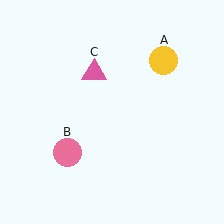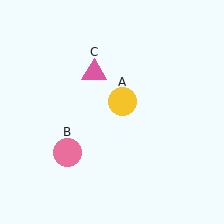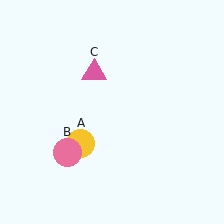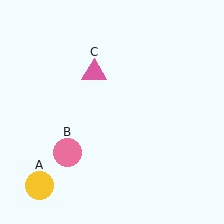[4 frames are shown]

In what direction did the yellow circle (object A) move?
The yellow circle (object A) moved down and to the left.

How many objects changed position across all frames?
1 object changed position: yellow circle (object A).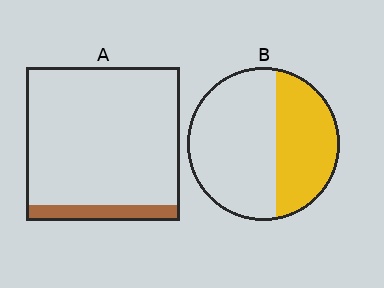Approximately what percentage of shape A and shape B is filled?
A is approximately 10% and B is approximately 40%.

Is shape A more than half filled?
No.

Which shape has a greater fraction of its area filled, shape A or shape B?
Shape B.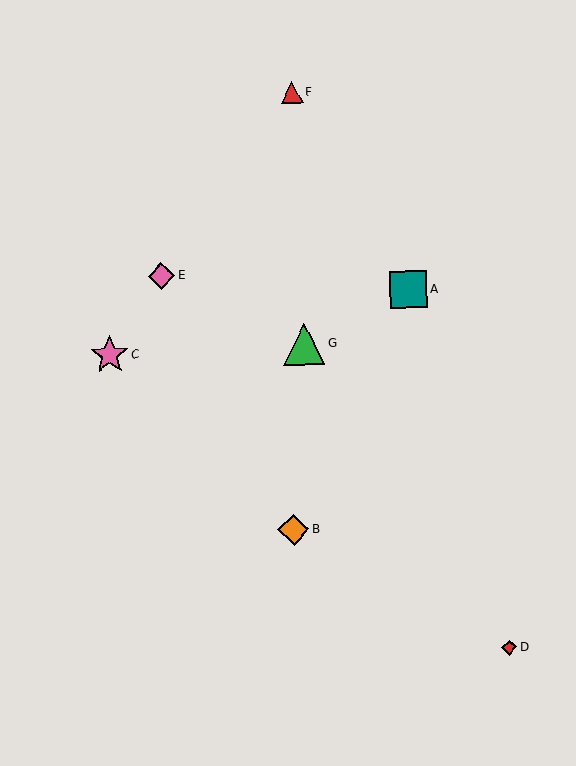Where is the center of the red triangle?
The center of the red triangle is at (292, 92).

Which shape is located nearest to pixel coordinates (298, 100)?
The red triangle (labeled F) at (292, 92) is nearest to that location.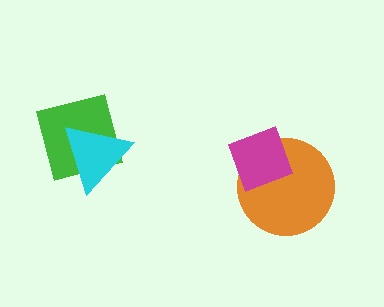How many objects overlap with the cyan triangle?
1 object overlaps with the cyan triangle.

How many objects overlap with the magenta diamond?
1 object overlaps with the magenta diamond.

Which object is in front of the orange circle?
The magenta diamond is in front of the orange circle.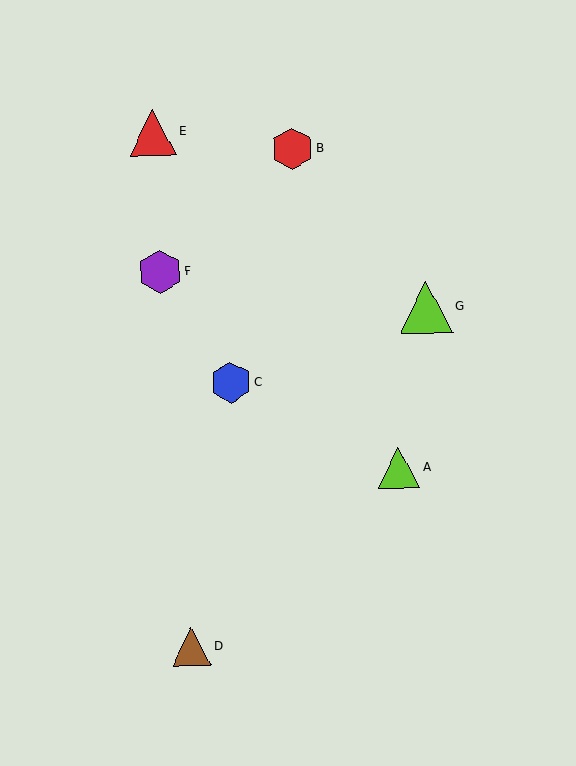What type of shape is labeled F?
Shape F is a purple hexagon.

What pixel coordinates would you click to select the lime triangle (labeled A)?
Click at (399, 467) to select the lime triangle A.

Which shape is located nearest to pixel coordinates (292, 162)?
The red hexagon (labeled B) at (292, 149) is nearest to that location.